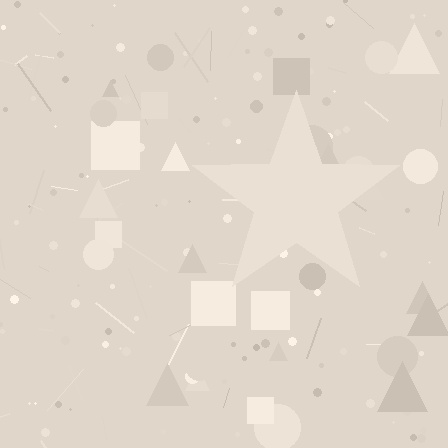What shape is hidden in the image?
A star is hidden in the image.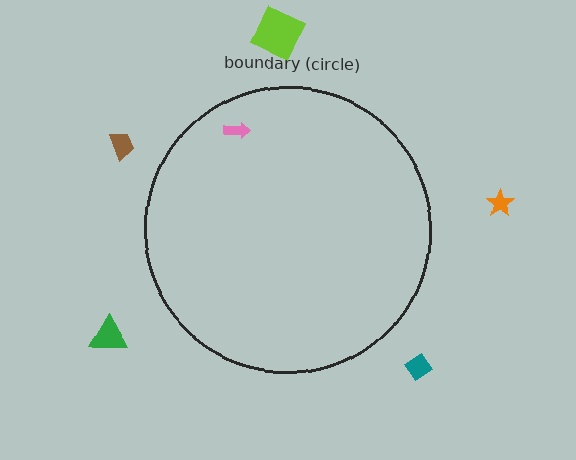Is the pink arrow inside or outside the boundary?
Inside.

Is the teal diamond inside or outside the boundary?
Outside.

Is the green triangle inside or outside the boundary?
Outside.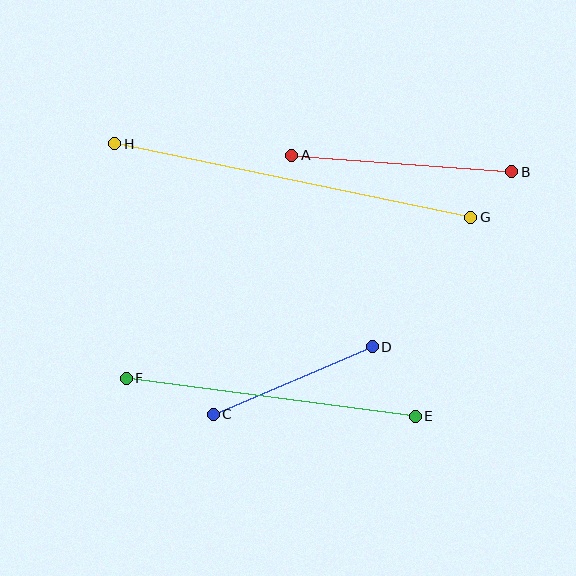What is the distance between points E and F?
The distance is approximately 291 pixels.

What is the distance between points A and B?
The distance is approximately 221 pixels.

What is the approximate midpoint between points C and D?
The midpoint is at approximately (293, 380) pixels.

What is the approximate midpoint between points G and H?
The midpoint is at approximately (293, 181) pixels.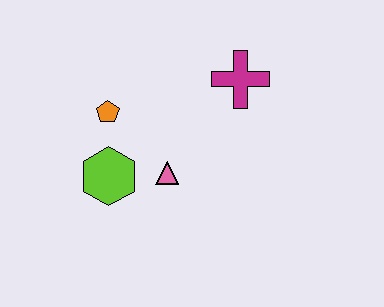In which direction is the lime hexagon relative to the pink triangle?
The lime hexagon is to the left of the pink triangle.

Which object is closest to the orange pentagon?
The lime hexagon is closest to the orange pentagon.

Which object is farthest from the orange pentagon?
The magenta cross is farthest from the orange pentagon.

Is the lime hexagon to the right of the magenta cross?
No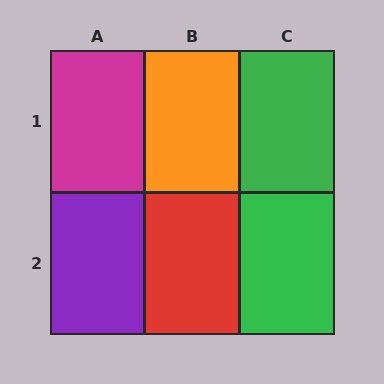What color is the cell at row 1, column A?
Magenta.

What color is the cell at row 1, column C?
Green.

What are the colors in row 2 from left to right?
Purple, red, green.